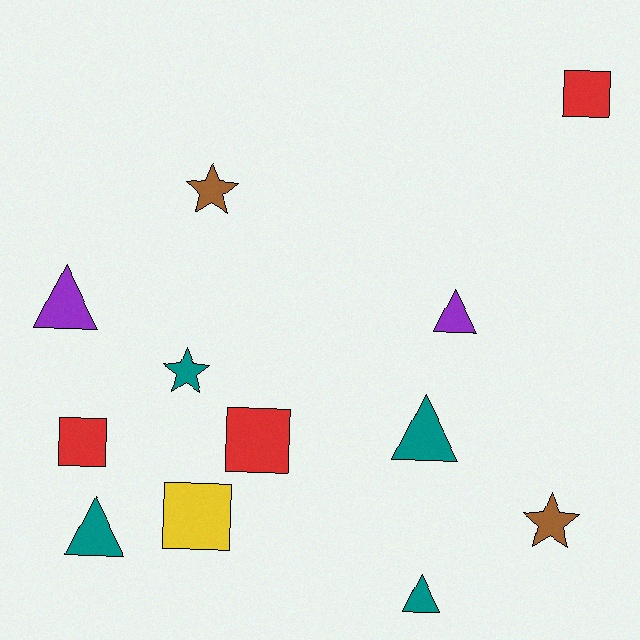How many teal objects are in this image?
There are 4 teal objects.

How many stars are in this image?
There are 3 stars.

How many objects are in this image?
There are 12 objects.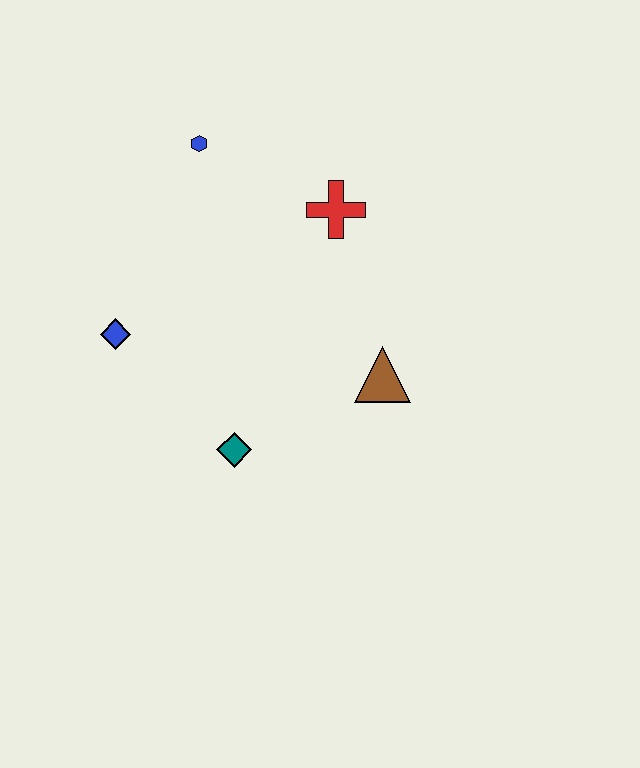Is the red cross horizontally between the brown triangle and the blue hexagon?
Yes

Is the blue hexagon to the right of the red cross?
No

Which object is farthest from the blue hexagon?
The teal diamond is farthest from the blue hexagon.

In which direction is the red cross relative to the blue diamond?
The red cross is to the right of the blue diamond.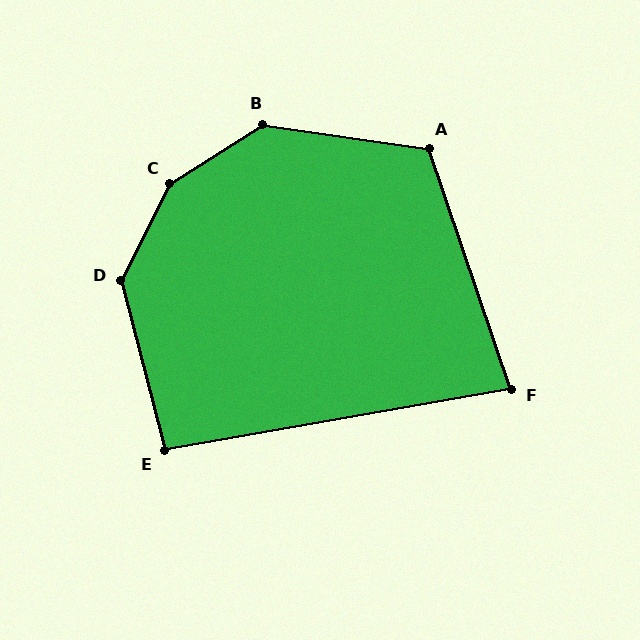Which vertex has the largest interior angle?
C, at approximately 149 degrees.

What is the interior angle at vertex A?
Approximately 117 degrees (obtuse).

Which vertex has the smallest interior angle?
F, at approximately 81 degrees.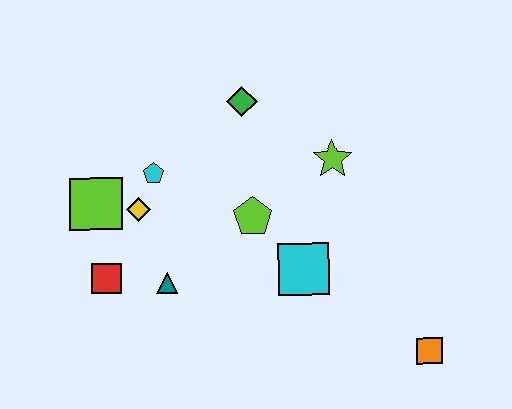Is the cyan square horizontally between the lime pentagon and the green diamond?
No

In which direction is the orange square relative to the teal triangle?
The orange square is to the right of the teal triangle.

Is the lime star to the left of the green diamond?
No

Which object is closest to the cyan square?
The lime pentagon is closest to the cyan square.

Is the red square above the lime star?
No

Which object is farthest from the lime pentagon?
The orange square is farthest from the lime pentagon.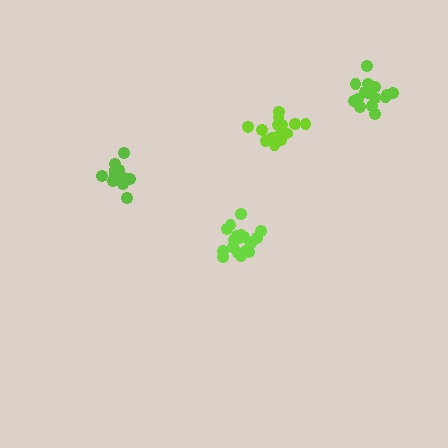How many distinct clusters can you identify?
There are 4 distinct clusters.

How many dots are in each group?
Group 1: 15 dots, Group 2: 14 dots, Group 3: 18 dots, Group 4: 14 dots (61 total).